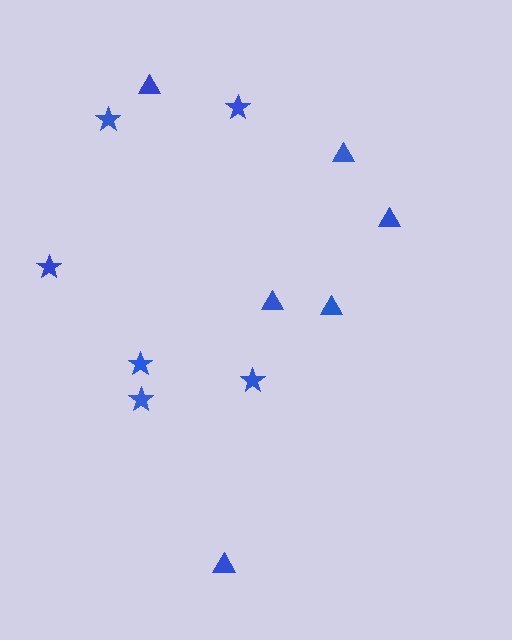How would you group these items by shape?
There are 2 groups: one group of triangles (6) and one group of stars (6).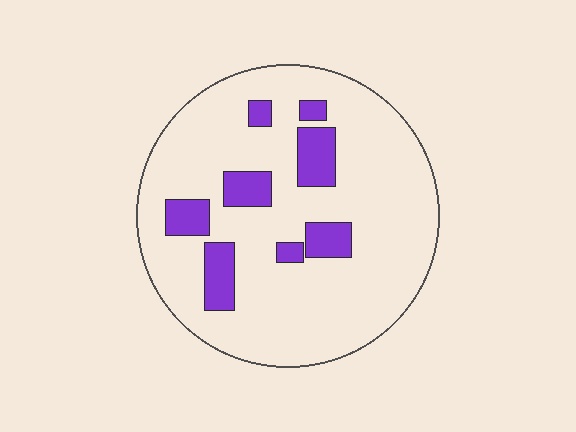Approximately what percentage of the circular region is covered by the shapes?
Approximately 15%.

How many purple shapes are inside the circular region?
8.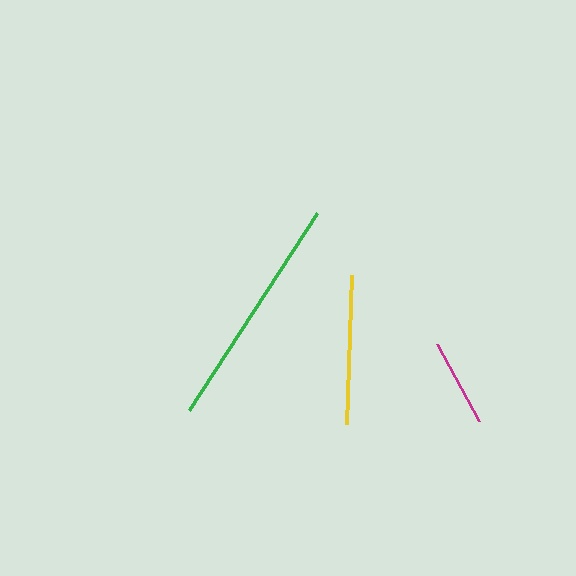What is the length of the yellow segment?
The yellow segment is approximately 148 pixels long.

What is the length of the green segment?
The green segment is approximately 235 pixels long.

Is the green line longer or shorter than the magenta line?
The green line is longer than the magenta line.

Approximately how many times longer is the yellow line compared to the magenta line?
The yellow line is approximately 1.7 times the length of the magenta line.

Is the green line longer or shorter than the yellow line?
The green line is longer than the yellow line.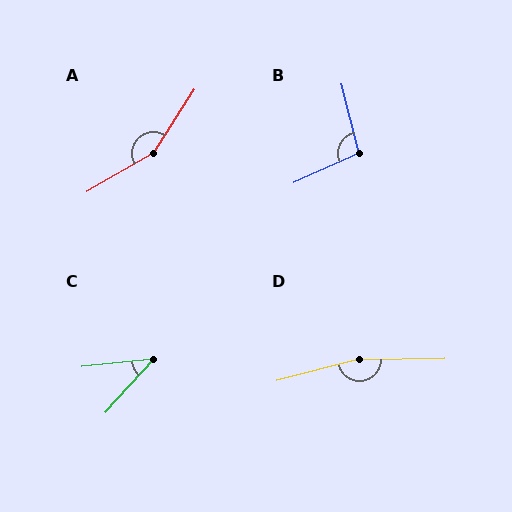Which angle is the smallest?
C, at approximately 42 degrees.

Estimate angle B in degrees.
Approximately 100 degrees.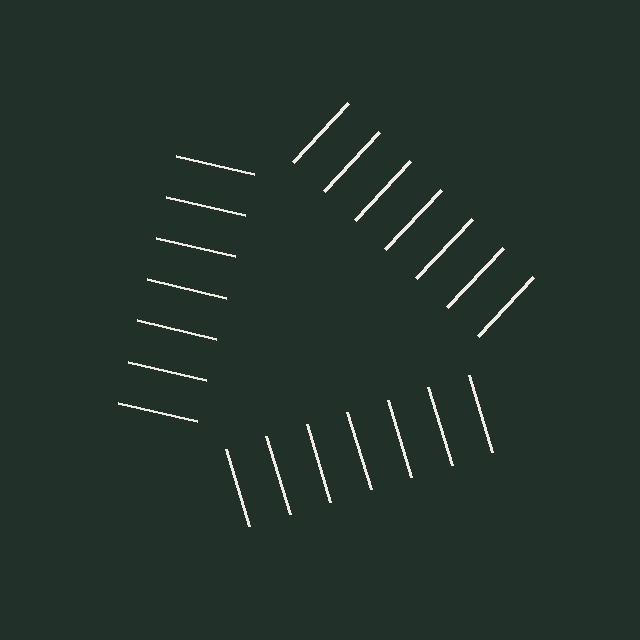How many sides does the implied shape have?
3 sides — the line-ends trace a triangle.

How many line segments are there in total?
21 — 7 along each of the 3 edges.